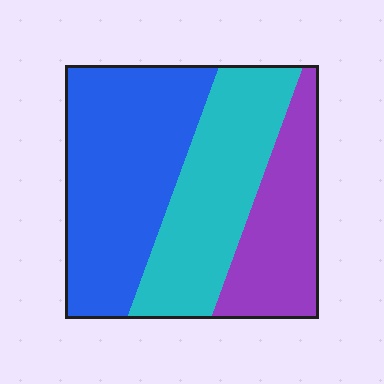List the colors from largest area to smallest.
From largest to smallest: blue, cyan, purple.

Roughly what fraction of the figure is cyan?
Cyan covers about 35% of the figure.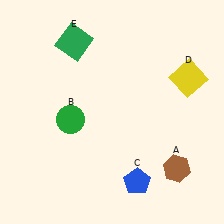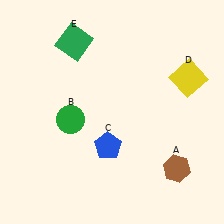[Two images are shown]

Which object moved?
The blue pentagon (C) moved up.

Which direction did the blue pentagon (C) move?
The blue pentagon (C) moved up.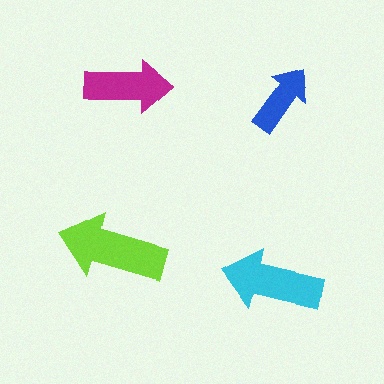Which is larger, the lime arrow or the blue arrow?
The lime one.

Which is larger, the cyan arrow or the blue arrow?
The cyan one.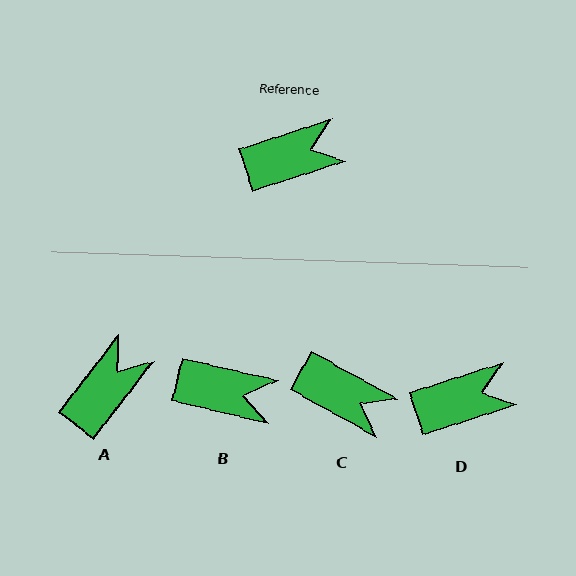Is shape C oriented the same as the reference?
No, it is off by about 47 degrees.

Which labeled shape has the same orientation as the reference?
D.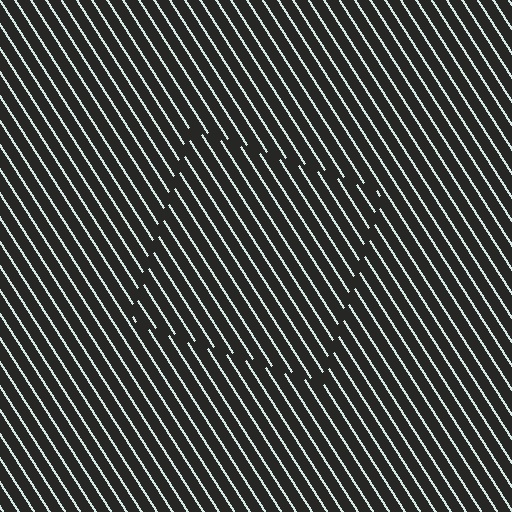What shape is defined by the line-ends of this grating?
An illusory square. The interior of the shape contains the same grating, shifted by half a period — the contour is defined by the phase discontinuity where line-ends from the inner and outer gratings abut.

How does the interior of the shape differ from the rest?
The interior of the shape contains the same grating, shifted by half a period — the contour is defined by the phase discontinuity where line-ends from the inner and outer gratings abut.